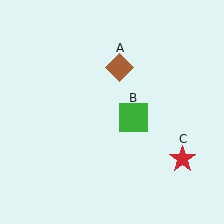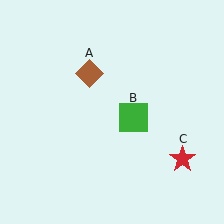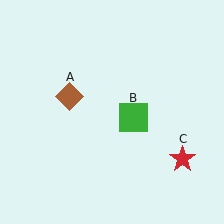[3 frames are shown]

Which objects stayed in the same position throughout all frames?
Green square (object B) and red star (object C) remained stationary.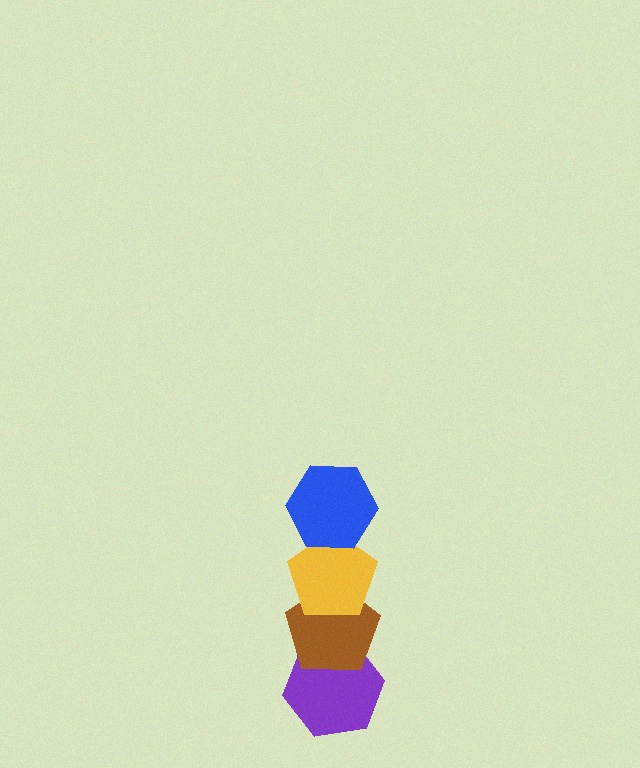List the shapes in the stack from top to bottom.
From top to bottom: the blue hexagon, the yellow pentagon, the brown pentagon, the purple hexagon.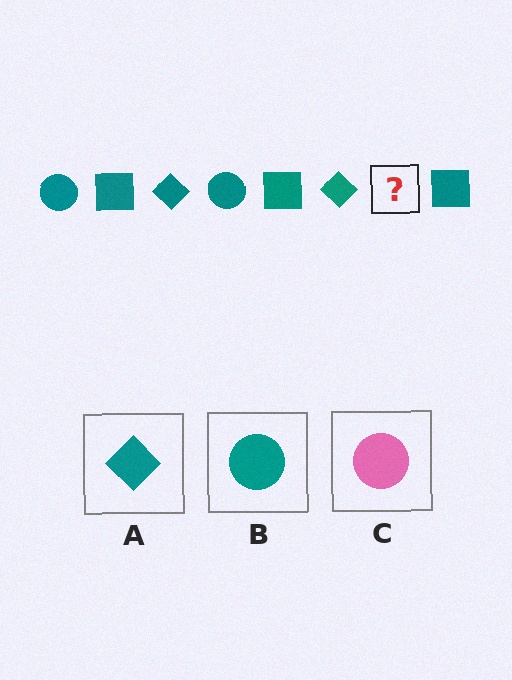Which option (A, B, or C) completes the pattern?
B.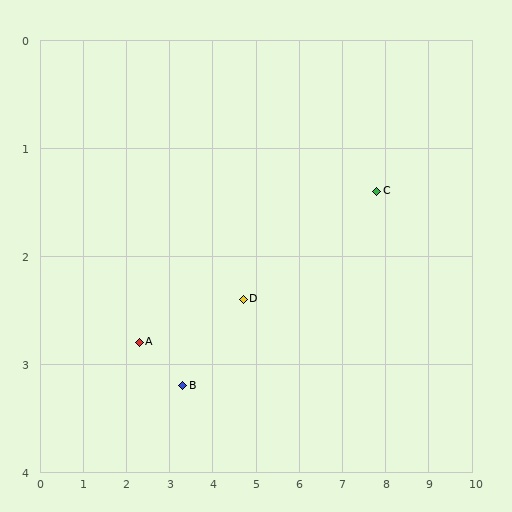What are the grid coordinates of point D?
Point D is at approximately (4.7, 2.4).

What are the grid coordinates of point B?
Point B is at approximately (3.3, 3.2).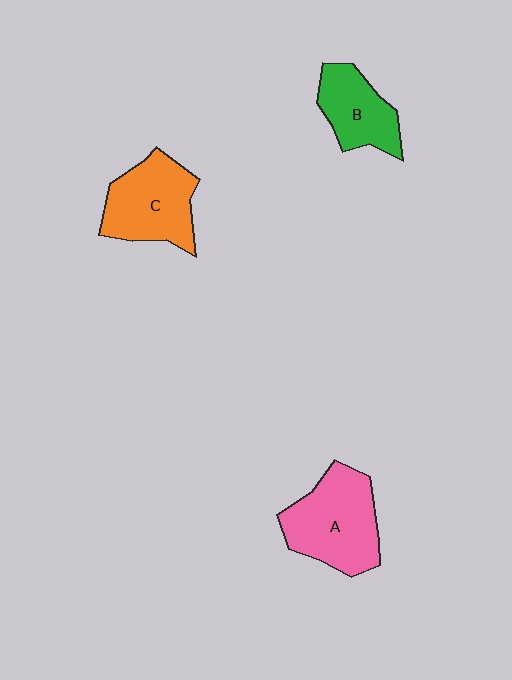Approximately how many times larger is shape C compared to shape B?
Approximately 1.3 times.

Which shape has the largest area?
Shape A (pink).